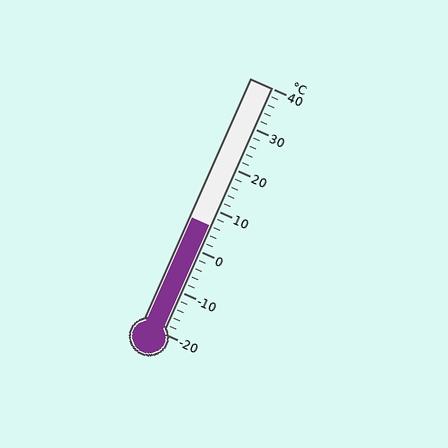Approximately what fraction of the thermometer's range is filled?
The thermometer is filled to approximately 45% of its range.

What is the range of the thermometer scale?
The thermometer scale ranges from -20°C to 40°C.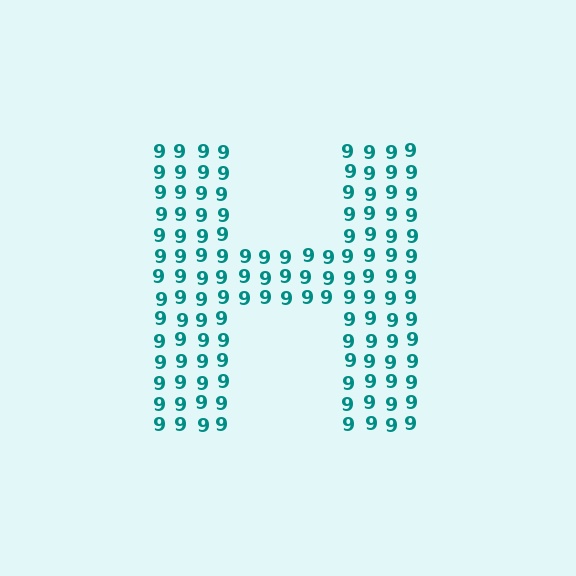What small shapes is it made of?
It is made of small digit 9's.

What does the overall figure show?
The overall figure shows the letter H.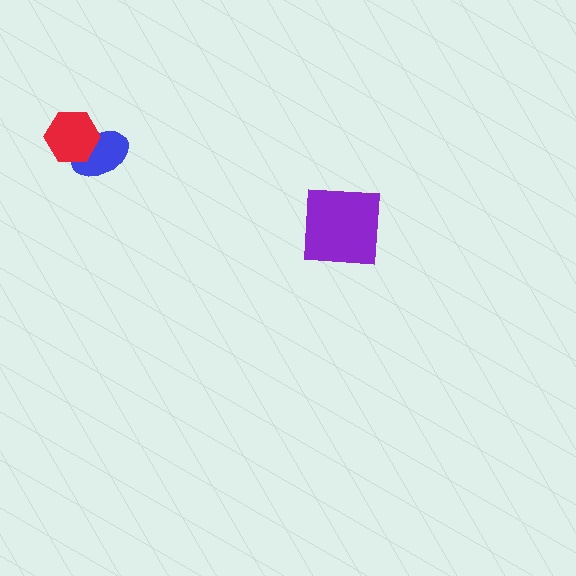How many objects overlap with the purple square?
0 objects overlap with the purple square.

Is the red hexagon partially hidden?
No, no other shape covers it.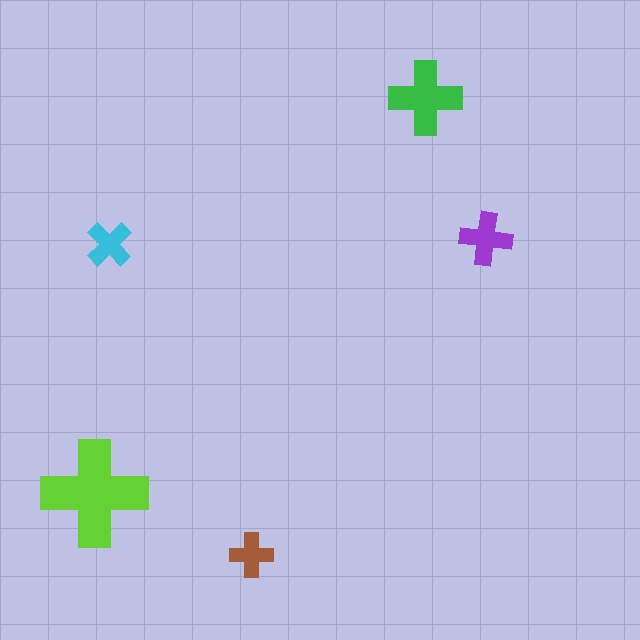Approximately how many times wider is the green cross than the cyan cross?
About 1.5 times wider.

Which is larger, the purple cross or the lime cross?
The lime one.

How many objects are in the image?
There are 5 objects in the image.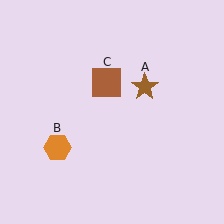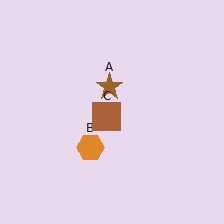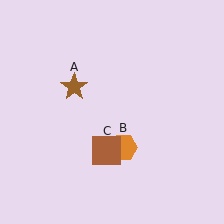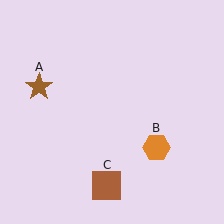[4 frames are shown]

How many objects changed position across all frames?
3 objects changed position: brown star (object A), orange hexagon (object B), brown square (object C).